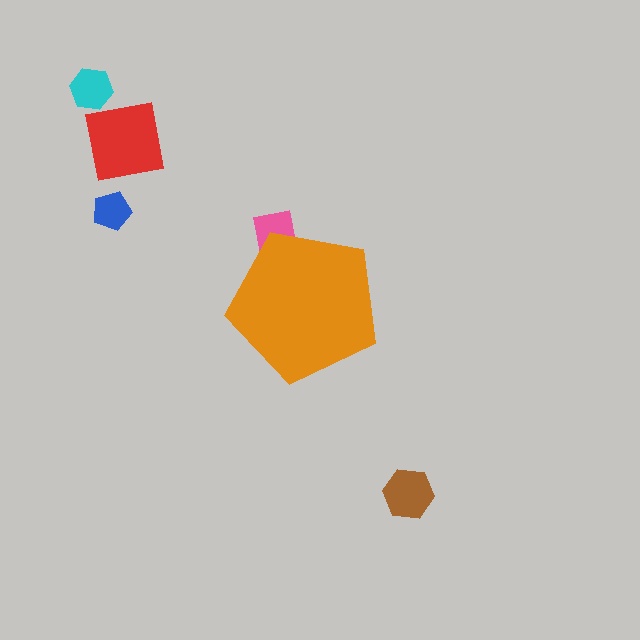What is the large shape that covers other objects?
An orange pentagon.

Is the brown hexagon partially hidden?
No, the brown hexagon is fully visible.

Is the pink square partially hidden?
Yes, the pink square is partially hidden behind the orange pentagon.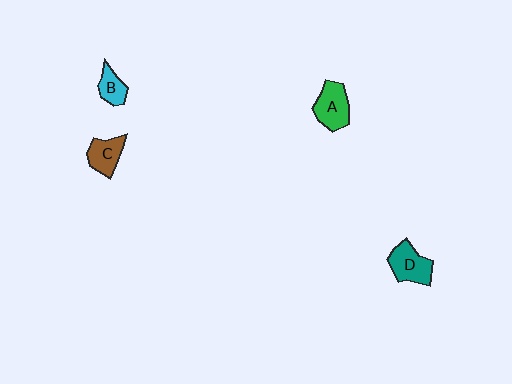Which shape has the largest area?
Shape D (teal).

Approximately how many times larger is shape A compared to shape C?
Approximately 1.3 times.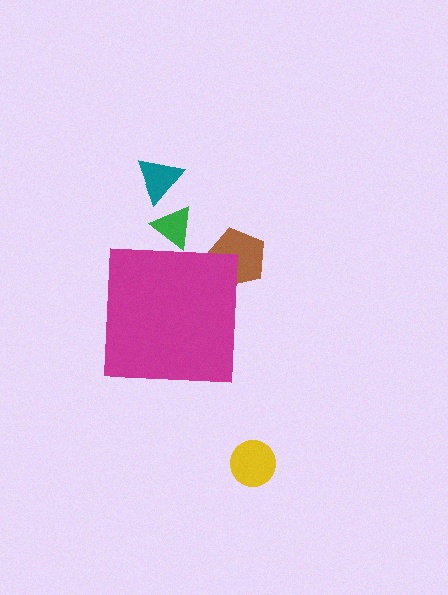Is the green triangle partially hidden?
Yes, the green triangle is partially hidden behind the magenta square.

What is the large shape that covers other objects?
A magenta square.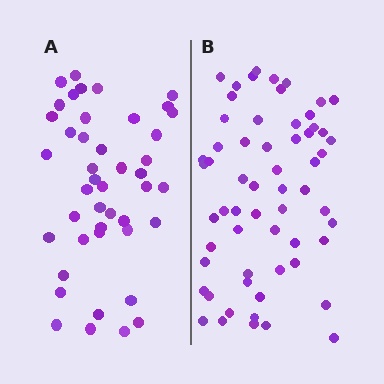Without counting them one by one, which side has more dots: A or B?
Region B (the right region) has more dots.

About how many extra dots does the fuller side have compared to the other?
Region B has approximately 15 more dots than region A.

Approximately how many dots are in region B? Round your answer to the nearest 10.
About 60 dots.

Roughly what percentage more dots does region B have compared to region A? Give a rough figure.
About 35% more.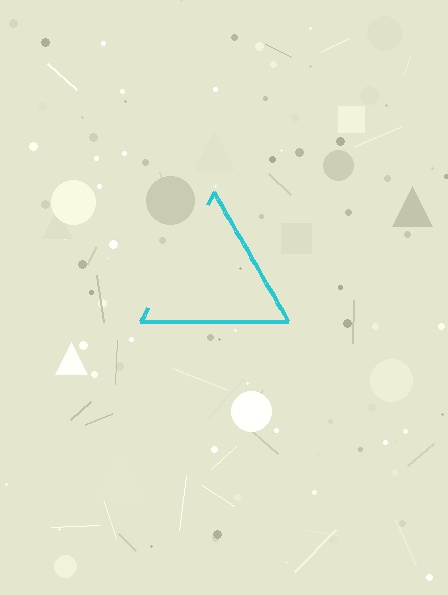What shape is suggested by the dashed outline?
The dashed outline suggests a triangle.